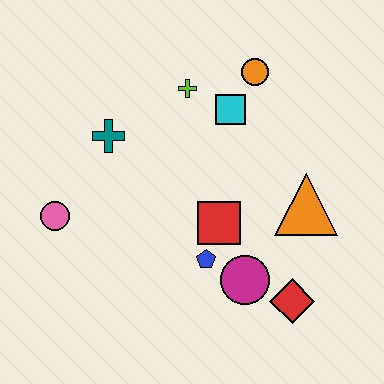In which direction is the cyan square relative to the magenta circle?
The cyan square is above the magenta circle.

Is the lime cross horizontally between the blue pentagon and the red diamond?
No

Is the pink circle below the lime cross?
Yes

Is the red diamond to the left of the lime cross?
No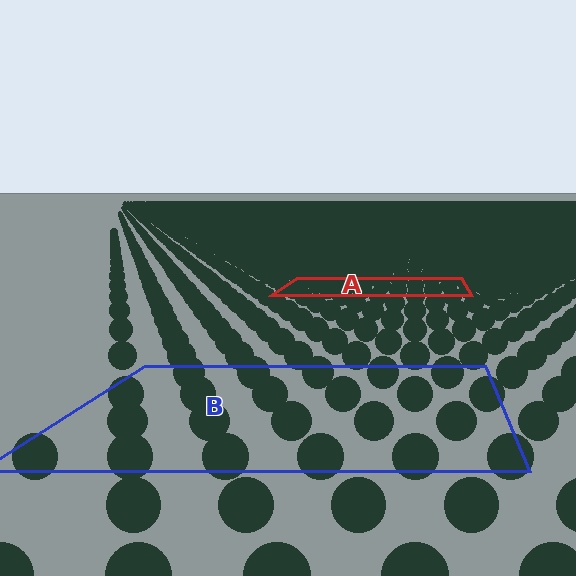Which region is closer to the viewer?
Region B is closer. The texture elements there are larger and more spread out.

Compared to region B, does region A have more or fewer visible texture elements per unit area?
Region A has more texture elements per unit area — they are packed more densely because it is farther away.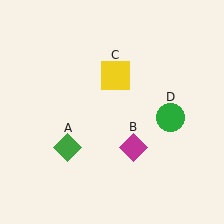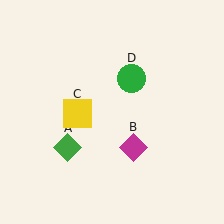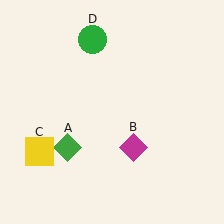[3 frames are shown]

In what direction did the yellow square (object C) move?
The yellow square (object C) moved down and to the left.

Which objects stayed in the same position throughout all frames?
Green diamond (object A) and magenta diamond (object B) remained stationary.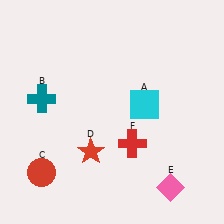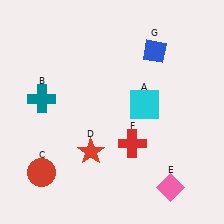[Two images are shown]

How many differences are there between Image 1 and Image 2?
There is 1 difference between the two images.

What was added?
A blue diamond (G) was added in Image 2.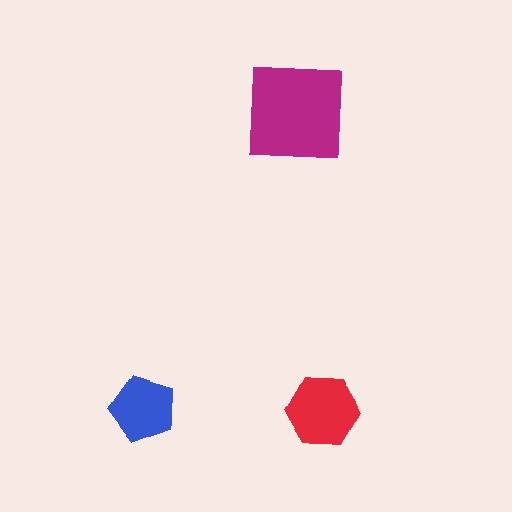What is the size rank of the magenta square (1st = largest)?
1st.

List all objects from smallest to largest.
The blue pentagon, the red hexagon, the magenta square.